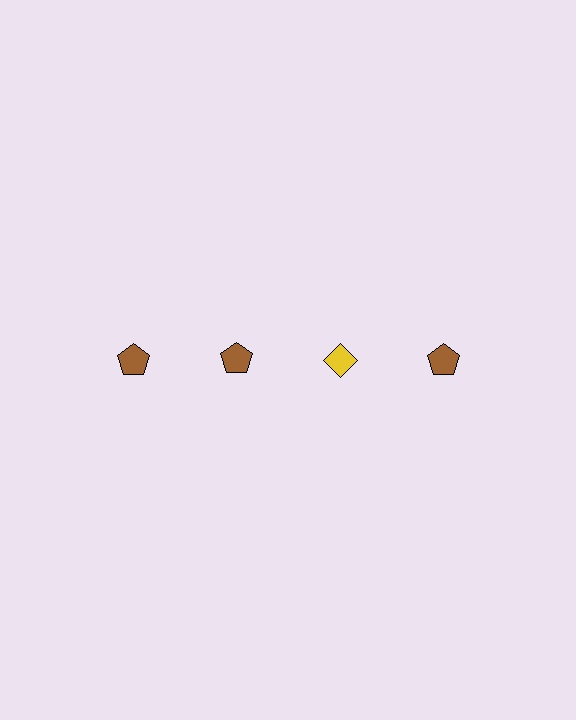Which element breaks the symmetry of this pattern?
The yellow diamond in the top row, center column breaks the symmetry. All other shapes are brown pentagons.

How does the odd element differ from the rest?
It differs in both color (yellow instead of brown) and shape (diamond instead of pentagon).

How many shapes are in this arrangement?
There are 4 shapes arranged in a grid pattern.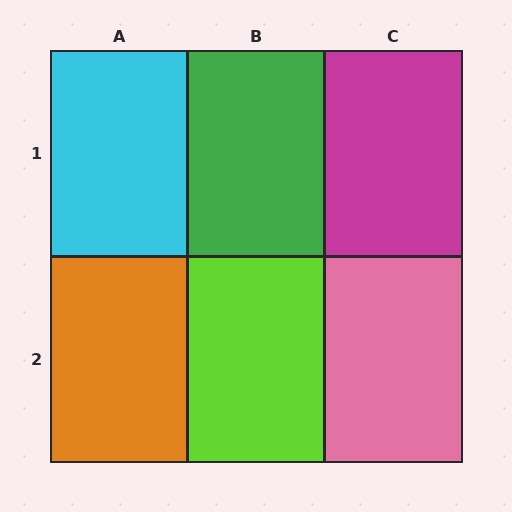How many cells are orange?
1 cell is orange.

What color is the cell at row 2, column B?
Lime.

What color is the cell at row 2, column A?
Orange.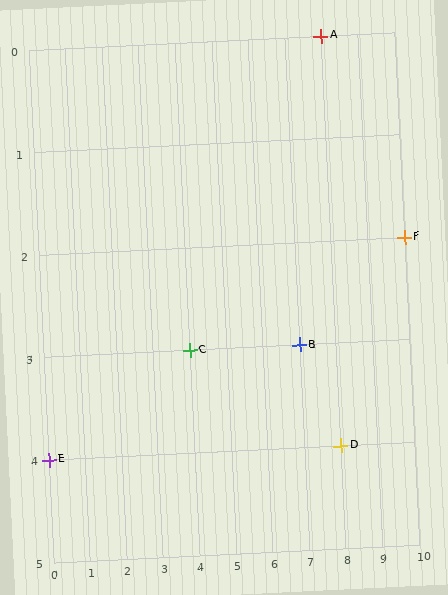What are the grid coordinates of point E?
Point E is at grid coordinates (0, 4).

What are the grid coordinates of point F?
Point F is at grid coordinates (10, 2).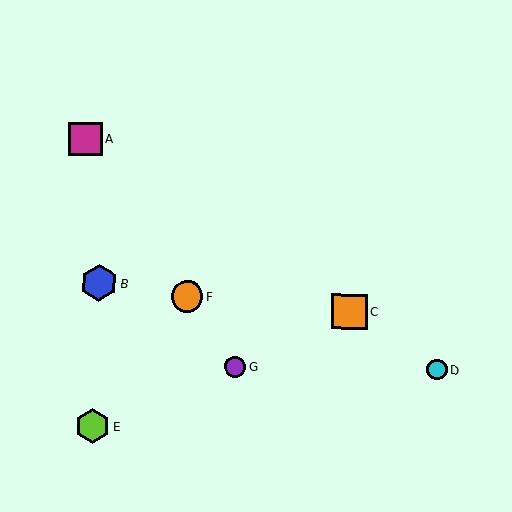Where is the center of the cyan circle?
The center of the cyan circle is at (437, 370).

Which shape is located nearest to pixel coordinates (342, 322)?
The orange square (labeled C) at (349, 312) is nearest to that location.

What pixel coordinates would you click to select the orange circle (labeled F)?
Click at (187, 296) to select the orange circle F.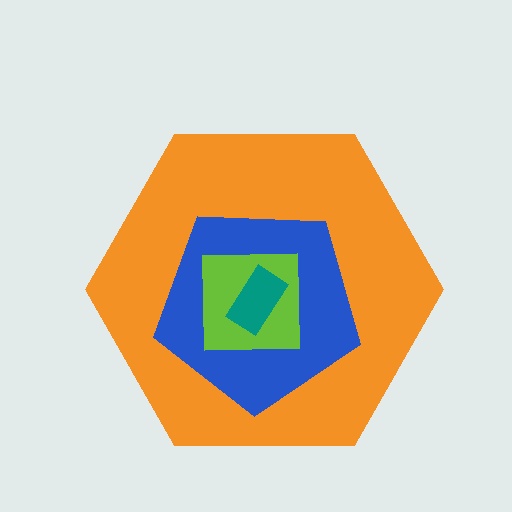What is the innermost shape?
The teal rectangle.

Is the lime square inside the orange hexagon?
Yes.